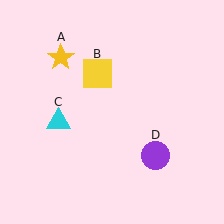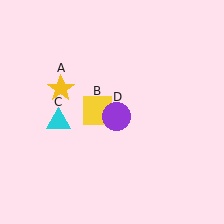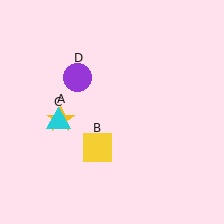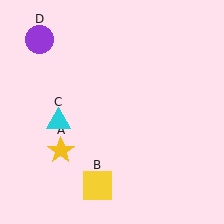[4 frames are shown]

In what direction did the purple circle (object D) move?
The purple circle (object D) moved up and to the left.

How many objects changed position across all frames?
3 objects changed position: yellow star (object A), yellow square (object B), purple circle (object D).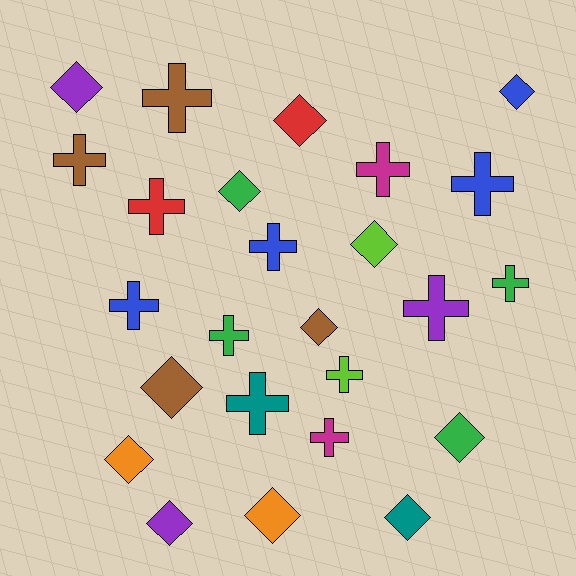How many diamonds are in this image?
There are 12 diamonds.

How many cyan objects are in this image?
There are no cyan objects.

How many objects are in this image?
There are 25 objects.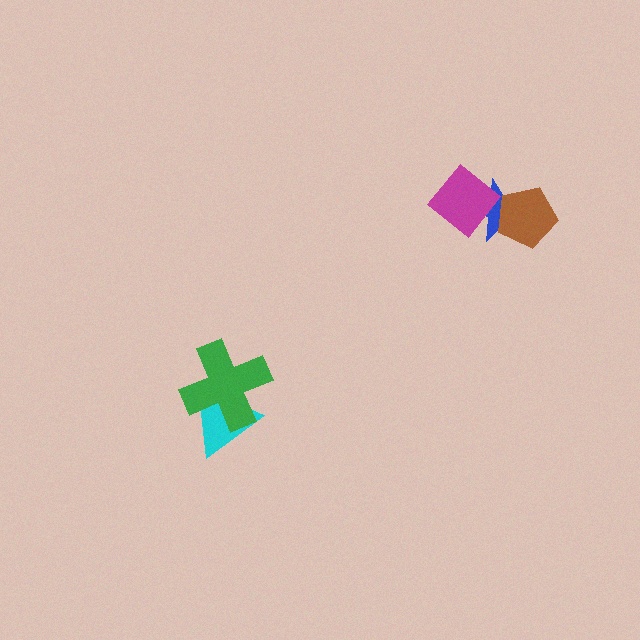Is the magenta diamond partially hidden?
No, no other shape covers it.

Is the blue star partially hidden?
Yes, it is partially covered by another shape.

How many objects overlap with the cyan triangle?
1 object overlaps with the cyan triangle.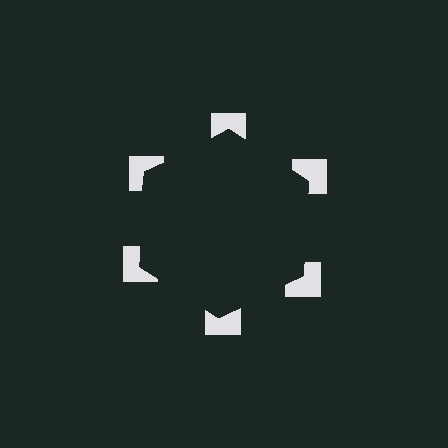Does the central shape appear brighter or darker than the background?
It typically appears slightly darker than the background, even though no actual brightness change is drawn.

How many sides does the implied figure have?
6 sides.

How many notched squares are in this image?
There are 6 — one at each vertex of the illusory hexagon.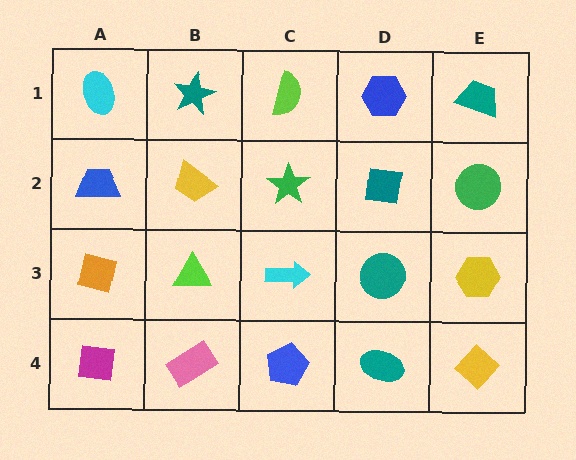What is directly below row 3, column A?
A magenta square.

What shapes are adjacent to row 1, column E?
A green circle (row 2, column E), a blue hexagon (row 1, column D).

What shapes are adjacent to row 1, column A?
A blue trapezoid (row 2, column A), a teal star (row 1, column B).